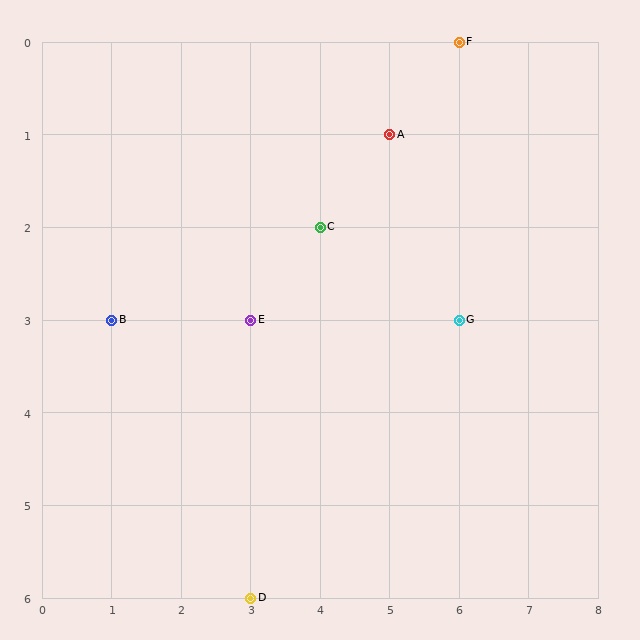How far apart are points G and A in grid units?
Points G and A are 1 column and 2 rows apart (about 2.2 grid units diagonally).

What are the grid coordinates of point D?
Point D is at grid coordinates (3, 6).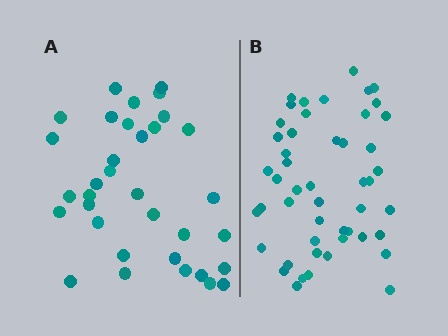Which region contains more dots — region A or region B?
Region B (the right region) has more dots.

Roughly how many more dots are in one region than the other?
Region B has approximately 15 more dots than region A.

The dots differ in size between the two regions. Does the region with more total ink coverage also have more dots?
No. Region A has more total ink coverage because its dots are larger, but region B actually contains more individual dots. Total area can be misleading — the number of items is what matters here.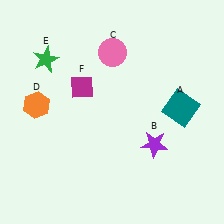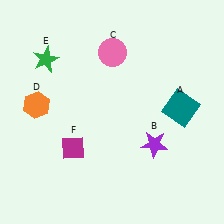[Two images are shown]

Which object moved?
The magenta diamond (F) moved down.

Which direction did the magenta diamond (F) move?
The magenta diamond (F) moved down.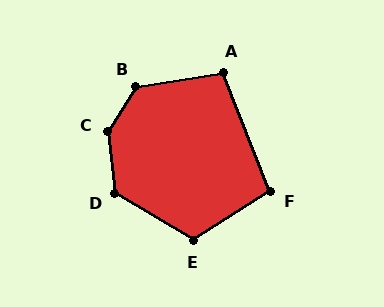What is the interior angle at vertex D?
Approximately 127 degrees (obtuse).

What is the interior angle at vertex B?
Approximately 132 degrees (obtuse).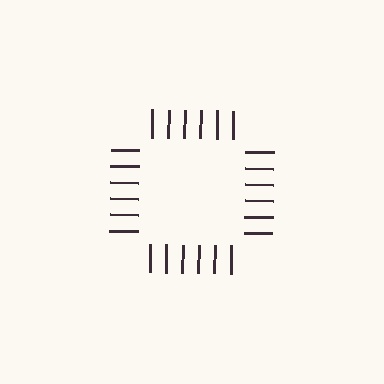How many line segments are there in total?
24 — 6 along each of the 4 edges.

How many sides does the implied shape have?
4 sides — the line-ends trace a square.